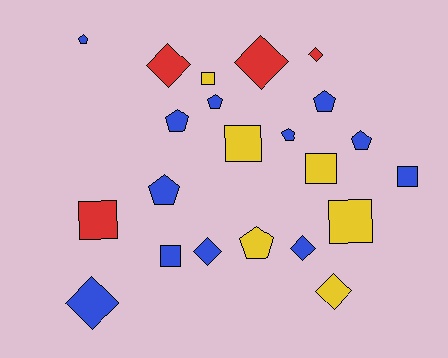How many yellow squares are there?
There are 4 yellow squares.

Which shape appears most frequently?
Pentagon, with 8 objects.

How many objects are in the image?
There are 22 objects.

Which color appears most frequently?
Blue, with 12 objects.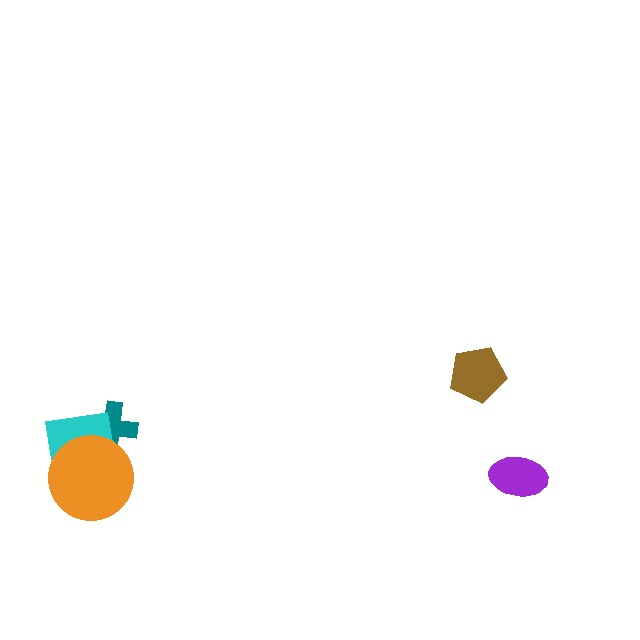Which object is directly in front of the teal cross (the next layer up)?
The cyan rectangle is directly in front of the teal cross.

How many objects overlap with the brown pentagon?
0 objects overlap with the brown pentagon.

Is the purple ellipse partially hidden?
No, no other shape covers it.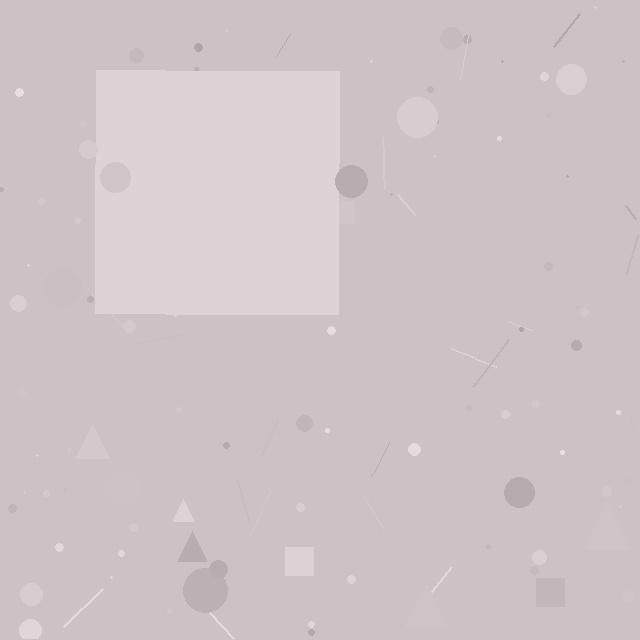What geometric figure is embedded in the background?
A square is embedded in the background.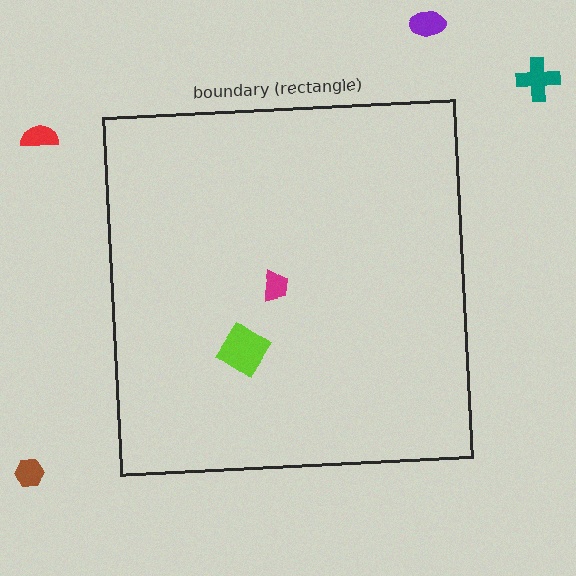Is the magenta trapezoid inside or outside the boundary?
Inside.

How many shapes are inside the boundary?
2 inside, 4 outside.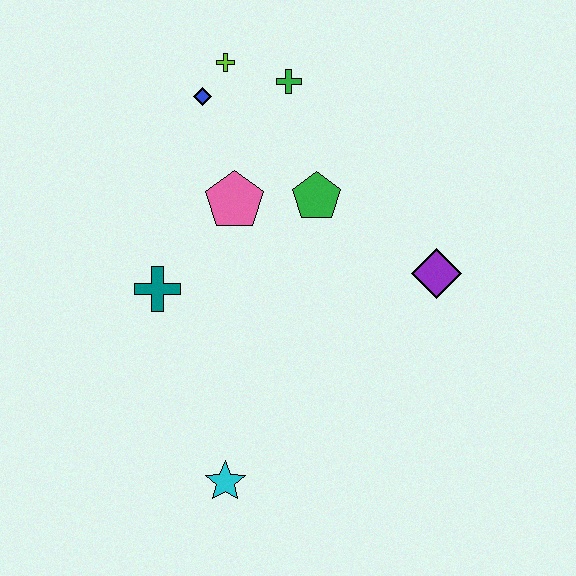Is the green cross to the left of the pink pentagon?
No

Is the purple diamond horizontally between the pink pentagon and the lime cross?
No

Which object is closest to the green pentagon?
The pink pentagon is closest to the green pentagon.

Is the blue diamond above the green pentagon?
Yes